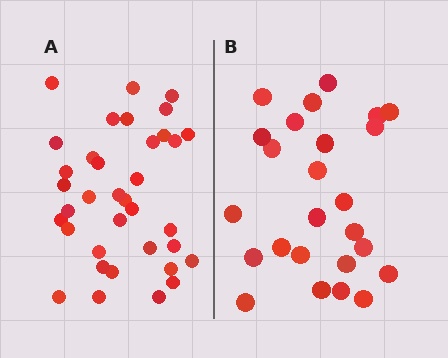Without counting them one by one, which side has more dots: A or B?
Region A (the left region) has more dots.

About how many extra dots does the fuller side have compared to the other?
Region A has roughly 12 or so more dots than region B.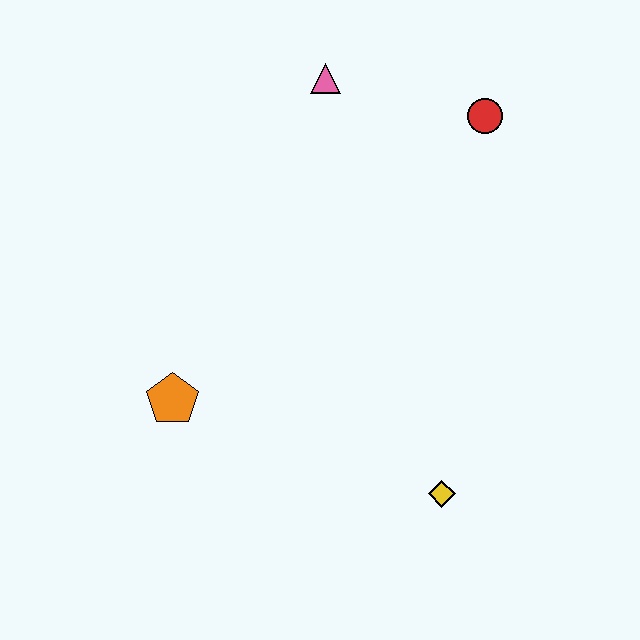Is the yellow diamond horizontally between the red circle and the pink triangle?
Yes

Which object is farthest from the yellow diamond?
The pink triangle is farthest from the yellow diamond.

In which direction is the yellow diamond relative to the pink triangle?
The yellow diamond is below the pink triangle.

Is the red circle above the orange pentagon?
Yes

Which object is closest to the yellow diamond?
The orange pentagon is closest to the yellow diamond.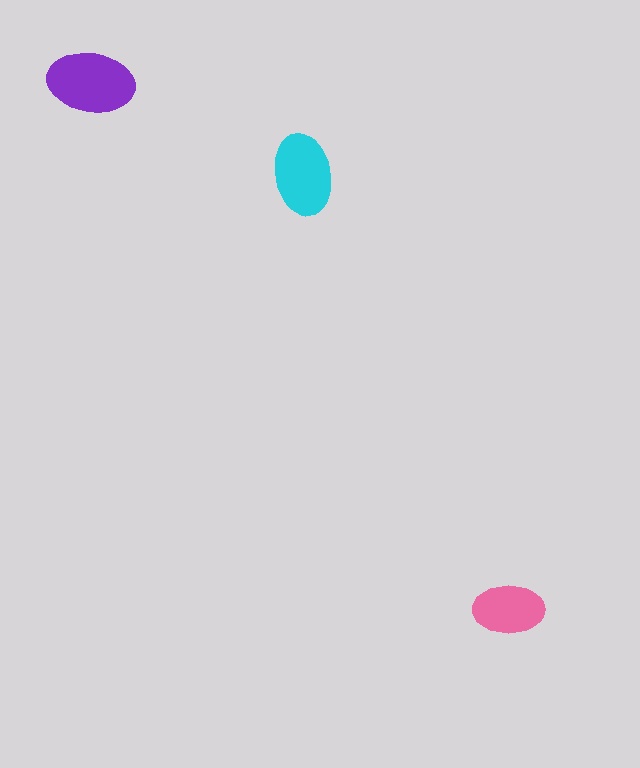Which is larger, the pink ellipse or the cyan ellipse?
The cyan one.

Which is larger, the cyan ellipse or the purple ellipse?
The purple one.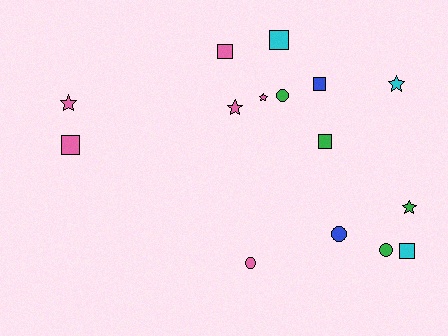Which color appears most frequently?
Pink, with 6 objects.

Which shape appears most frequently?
Square, with 6 objects.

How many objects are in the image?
There are 15 objects.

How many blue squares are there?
There is 1 blue square.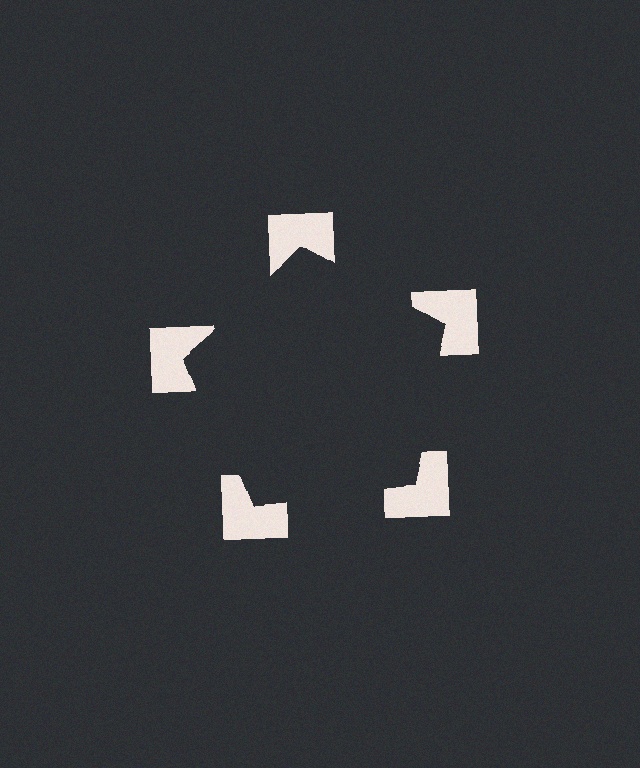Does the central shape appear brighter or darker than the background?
It typically appears slightly darker than the background, even though no actual brightness change is drawn.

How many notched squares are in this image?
There are 5 — one at each vertex of the illusory pentagon.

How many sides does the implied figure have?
5 sides.